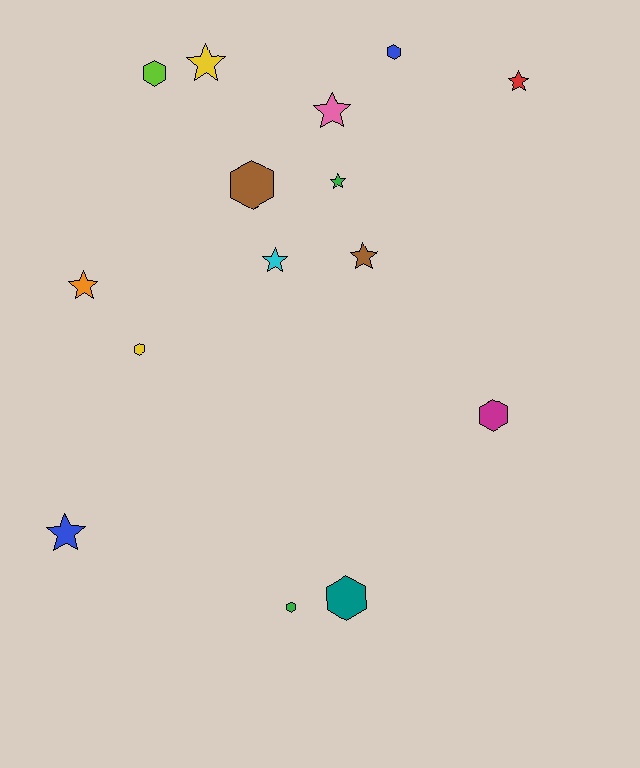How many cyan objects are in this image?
There is 1 cyan object.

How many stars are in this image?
There are 8 stars.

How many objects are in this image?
There are 15 objects.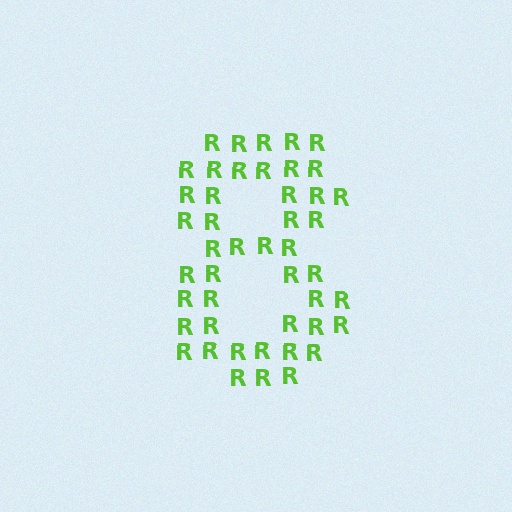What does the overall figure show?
The overall figure shows the digit 8.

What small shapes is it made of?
It is made of small letter R's.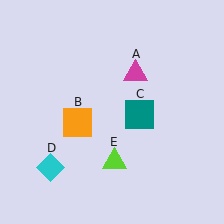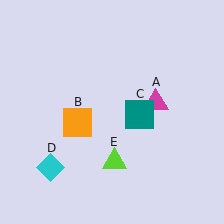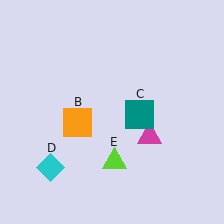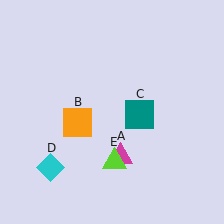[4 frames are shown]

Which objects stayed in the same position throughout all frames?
Orange square (object B) and teal square (object C) and cyan diamond (object D) and lime triangle (object E) remained stationary.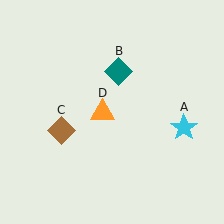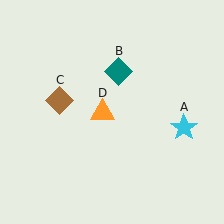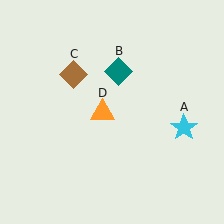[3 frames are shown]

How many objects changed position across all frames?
1 object changed position: brown diamond (object C).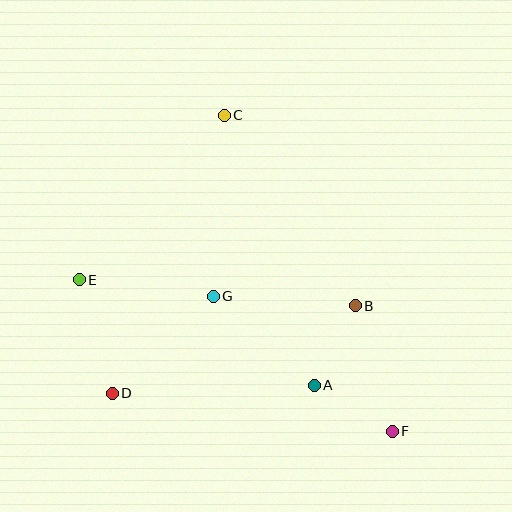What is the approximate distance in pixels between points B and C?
The distance between B and C is approximately 231 pixels.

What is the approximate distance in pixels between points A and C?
The distance between A and C is approximately 284 pixels.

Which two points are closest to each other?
Points A and B are closest to each other.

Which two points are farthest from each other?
Points C and F are farthest from each other.